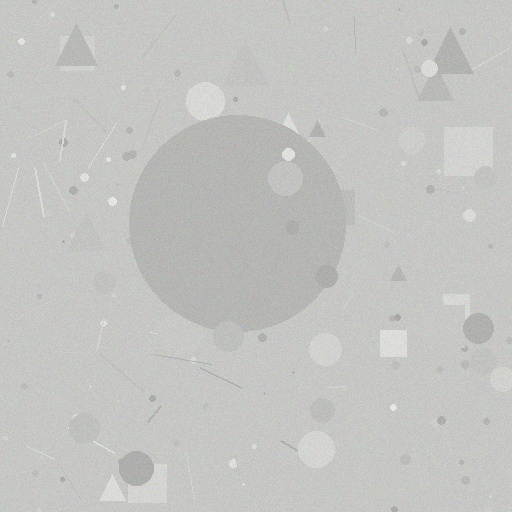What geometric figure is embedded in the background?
A circle is embedded in the background.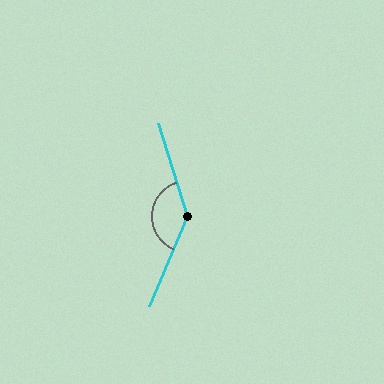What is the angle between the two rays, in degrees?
Approximately 140 degrees.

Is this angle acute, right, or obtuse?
It is obtuse.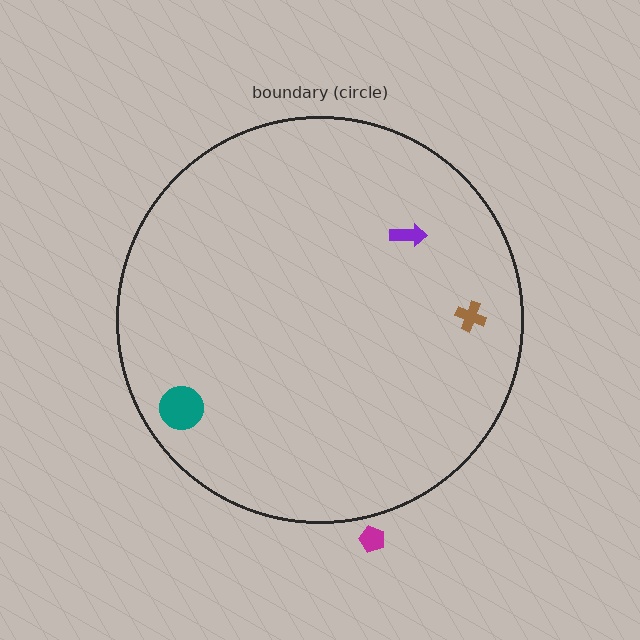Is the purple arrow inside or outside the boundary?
Inside.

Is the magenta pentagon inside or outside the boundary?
Outside.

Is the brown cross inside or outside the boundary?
Inside.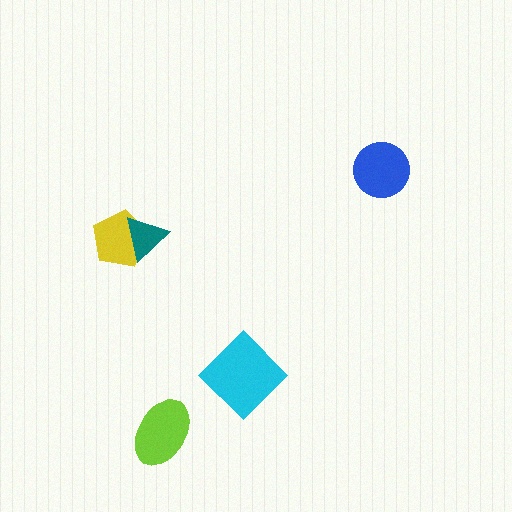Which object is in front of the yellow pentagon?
The teal triangle is in front of the yellow pentagon.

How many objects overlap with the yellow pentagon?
1 object overlaps with the yellow pentagon.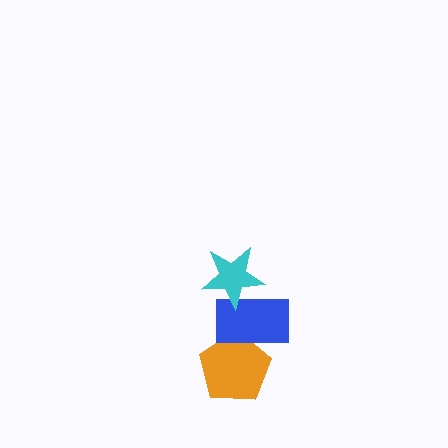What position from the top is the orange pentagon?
The orange pentagon is 3rd from the top.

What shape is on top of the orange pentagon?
The blue rectangle is on top of the orange pentagon.